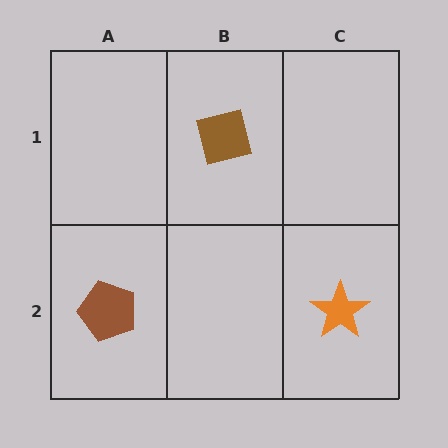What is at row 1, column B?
A brown square.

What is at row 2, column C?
An orange star.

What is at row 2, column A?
A brown pentagon.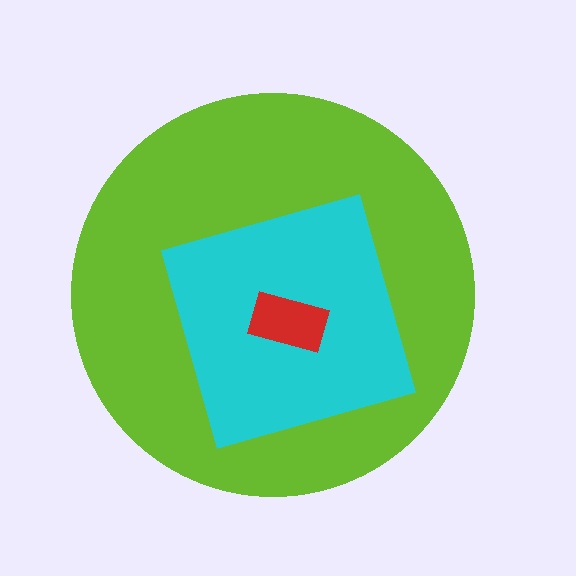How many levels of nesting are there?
3.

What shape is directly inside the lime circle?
The cyan diamond.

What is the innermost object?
The red rectangle.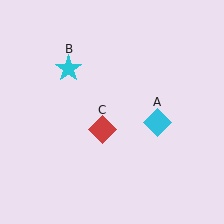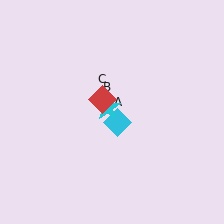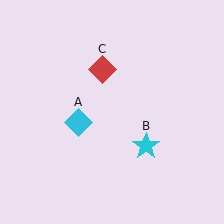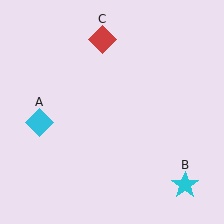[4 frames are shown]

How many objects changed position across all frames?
3 objects changed position: cyan diamond (object A), cyan star (object B), red diamond (object C).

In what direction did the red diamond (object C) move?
The red diamond (object C) moved up.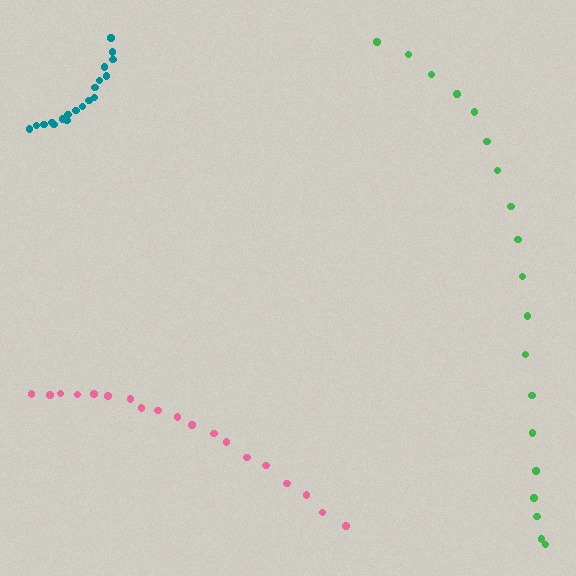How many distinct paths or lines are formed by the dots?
There are 3 distinct paths.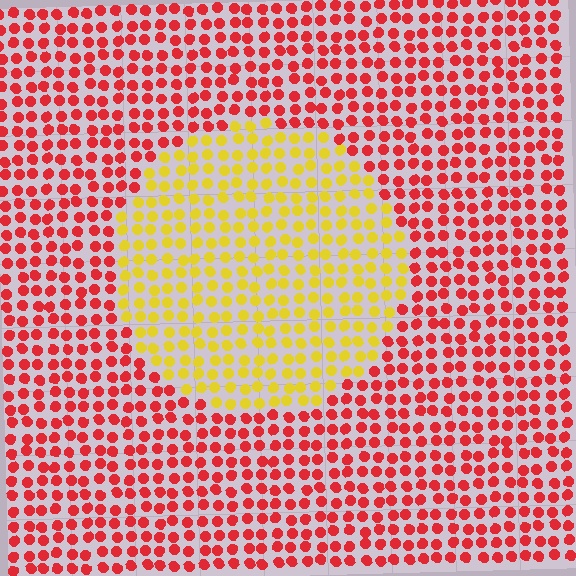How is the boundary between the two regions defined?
The boundary is defined purely by a slight shift in hue (about 59 degrees). Spacing, size, and orientation are identical on both sides.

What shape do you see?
I see a circle.